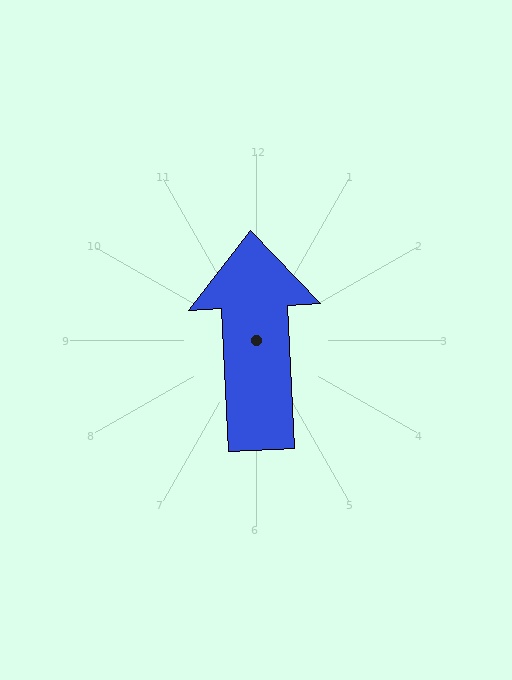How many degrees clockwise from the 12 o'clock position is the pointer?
Approximately 357 degrees.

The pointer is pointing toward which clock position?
Roughly 12 o'clock.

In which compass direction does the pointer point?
North.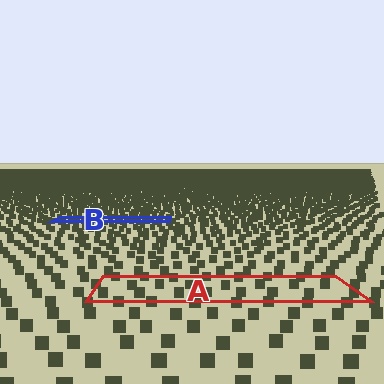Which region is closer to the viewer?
Region A is closer. The texture elements there are larger and more spread out.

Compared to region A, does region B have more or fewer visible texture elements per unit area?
Region B has more texture elements per unit area — they are packed more densely because it is farther away.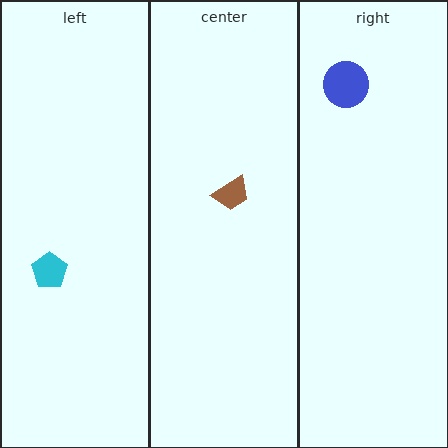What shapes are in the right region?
The blue circle.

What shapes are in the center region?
The brown trapezoid.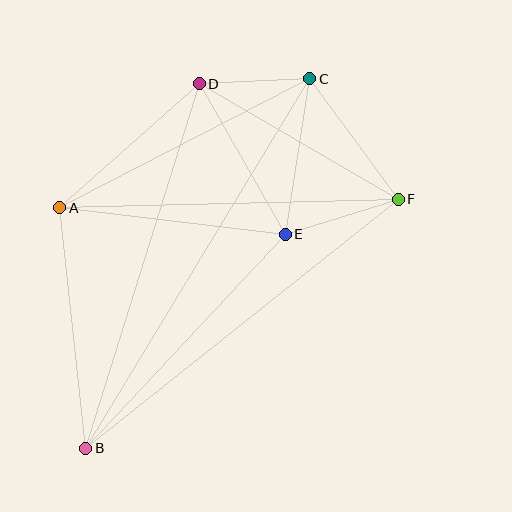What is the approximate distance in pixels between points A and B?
The distance between A and B is approximately 242 pixels.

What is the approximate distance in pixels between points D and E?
The distance between D and E is approximately 173 pixels.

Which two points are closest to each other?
Points C and D are closest to each other.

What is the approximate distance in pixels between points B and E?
The distance between B and E is approximately 293 pixels.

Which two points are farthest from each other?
Points B and C are farthest from each other.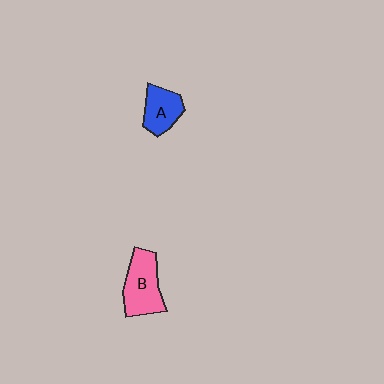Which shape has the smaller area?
Shape A (blue).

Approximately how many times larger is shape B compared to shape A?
Approximately 1.4 times.